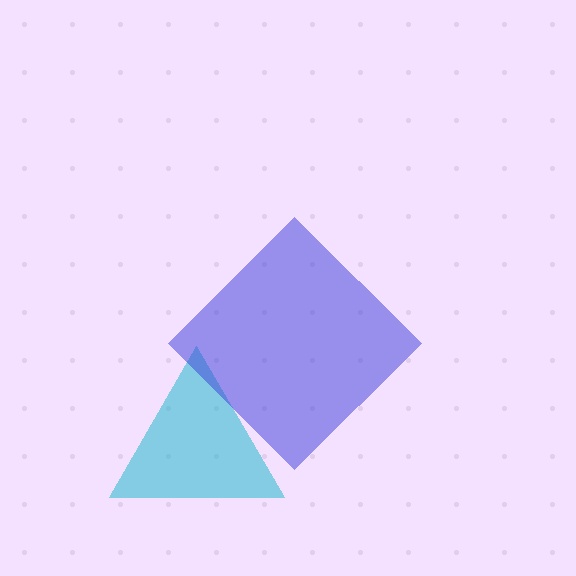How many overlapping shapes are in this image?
There are 2 overlapping shapes in the image.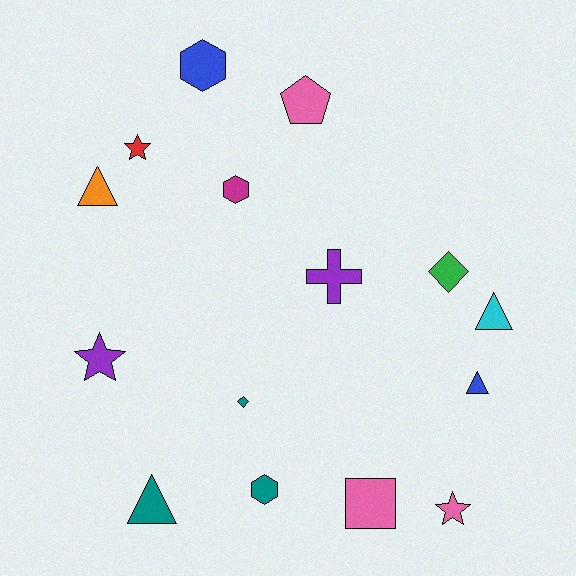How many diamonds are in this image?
There are 2 diamonds.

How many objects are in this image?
There are 15 objects.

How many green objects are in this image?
There is 1 green object.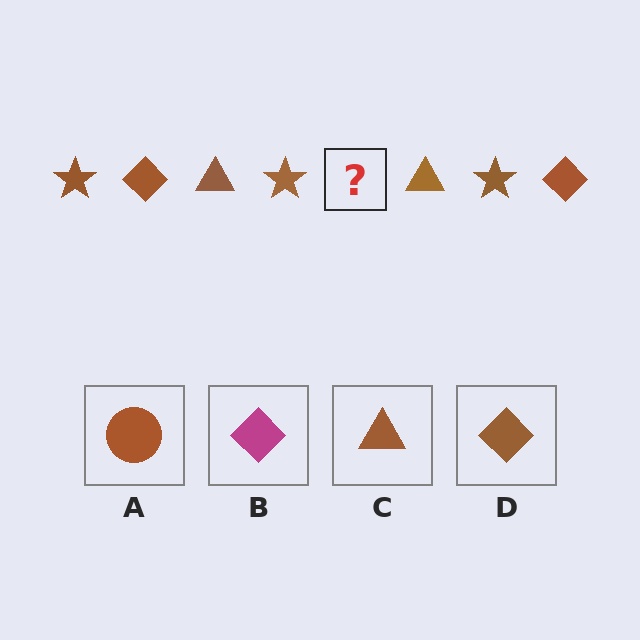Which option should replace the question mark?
Option D.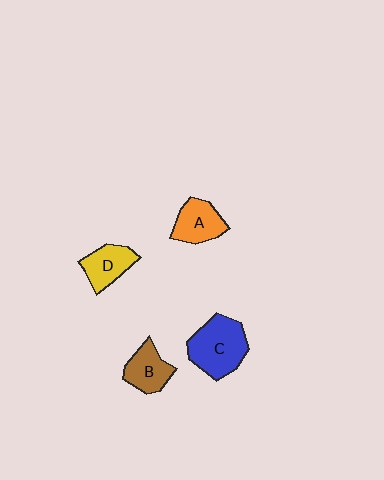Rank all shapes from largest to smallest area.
From largest to smallest: C (blue), A (orange), D (yellow), B (brown).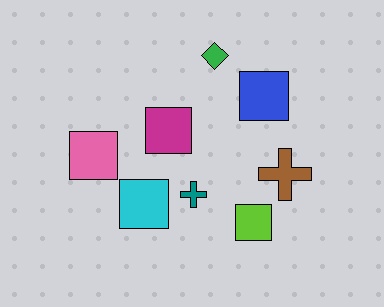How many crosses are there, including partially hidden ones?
There are 2 crosses.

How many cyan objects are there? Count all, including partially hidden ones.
There is 1 cyan object.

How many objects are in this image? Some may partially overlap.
There are 8 objects.